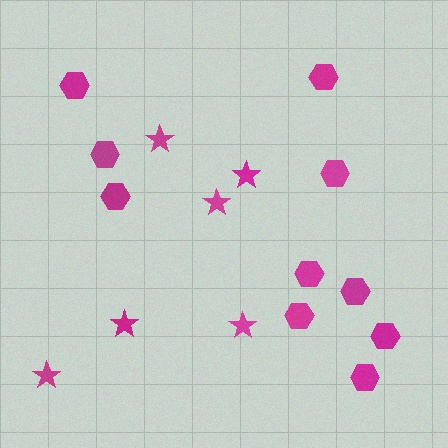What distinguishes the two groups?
There are 2 groups: one group of hexagons (10) and one group of stars (6).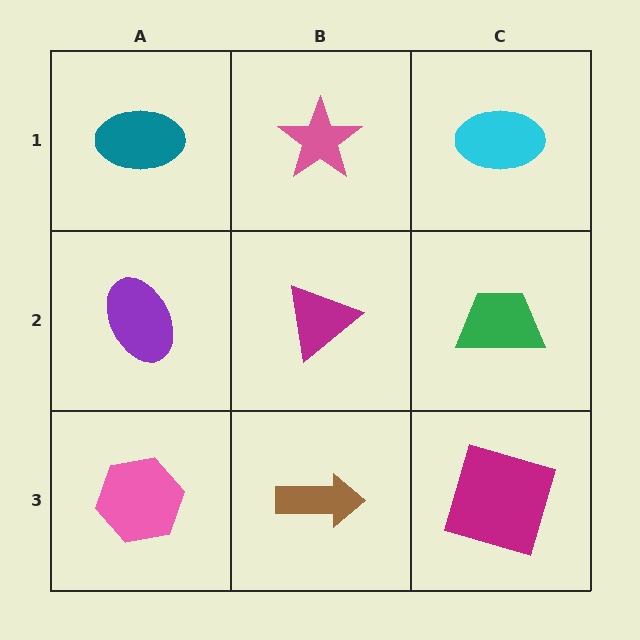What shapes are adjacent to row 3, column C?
A green trapezoid (row 2, column C), a brown arrow (row 3, column B).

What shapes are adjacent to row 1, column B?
A magenta triangle (row 2, column B), a teal ellipse (row 1, column A), a cyan ellipse (row 1, column C).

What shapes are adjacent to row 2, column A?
A teal ellipse (row 1, column A), a pink hexagon (row 3, column A), a magenta triangle (row 2, column B).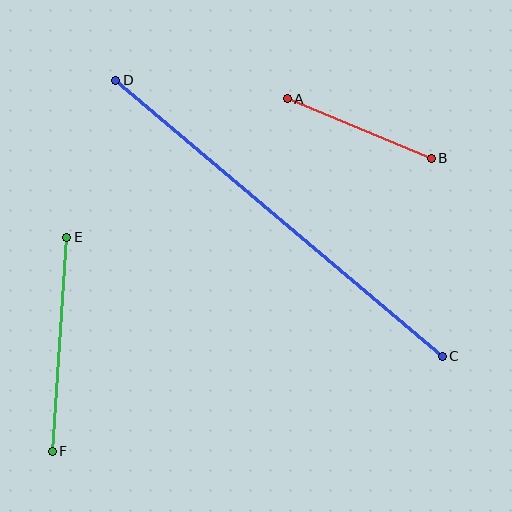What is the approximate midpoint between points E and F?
The midpoint is at approximately (59, 344) pixels.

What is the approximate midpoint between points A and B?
The midpoint is at approximately (359, 129) pixels.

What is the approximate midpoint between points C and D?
The midpoint is at approximately (279, 218) pixels.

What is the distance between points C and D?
The distance is approximately 428 pixels.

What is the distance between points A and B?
The distance is approximately 155 pixels.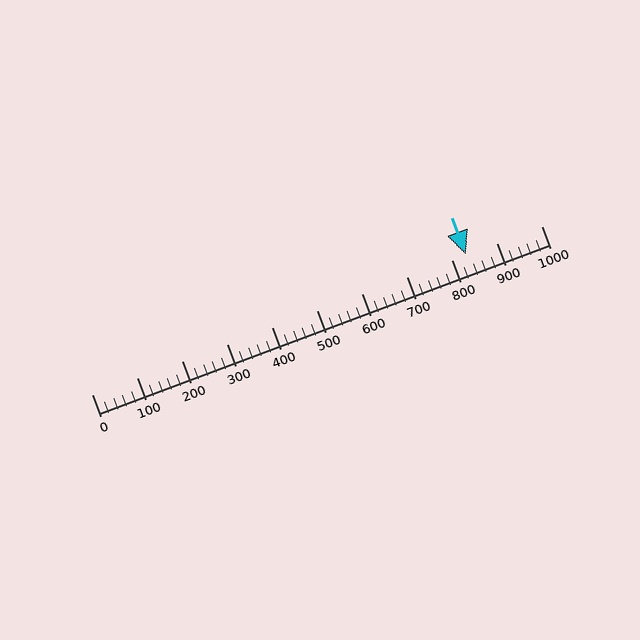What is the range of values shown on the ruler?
The ruler shows values from 0 to 1000.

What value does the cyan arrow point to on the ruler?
The cyan arrow points to approximately 831.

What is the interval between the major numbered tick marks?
The major tick marks are spaced 100 units apart.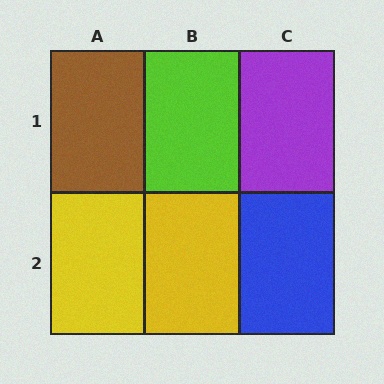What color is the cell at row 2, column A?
Yellow.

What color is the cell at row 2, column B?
Yellow.